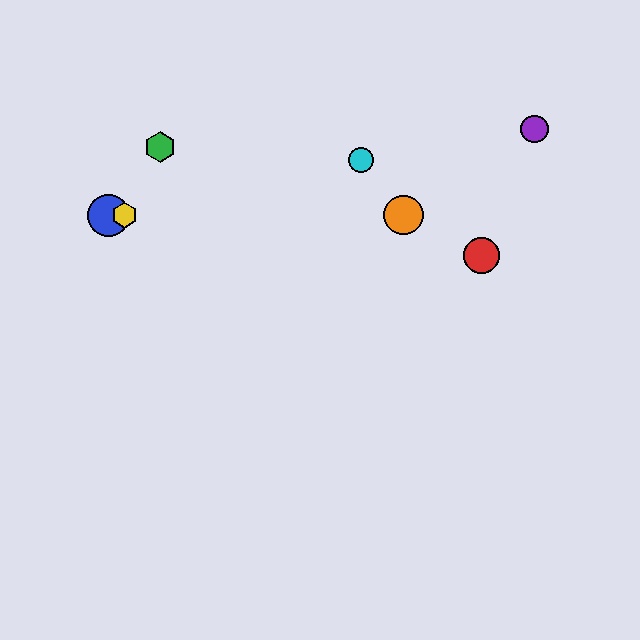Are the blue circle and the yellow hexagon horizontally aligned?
Yes, both are at y≈215.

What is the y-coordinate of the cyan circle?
The cyan circle is at y≈160.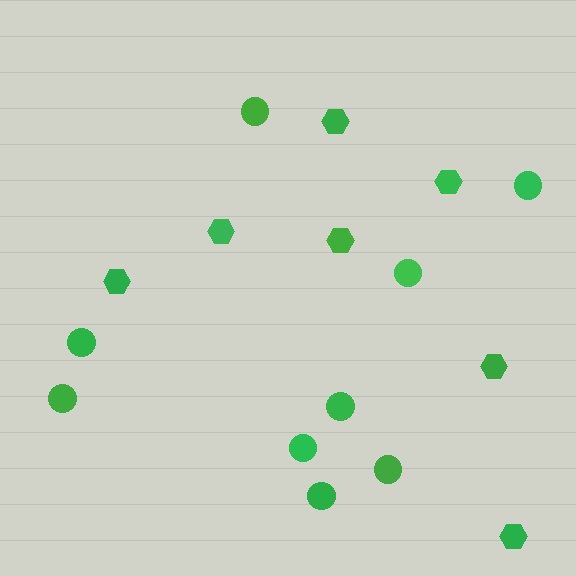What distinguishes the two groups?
There are 2 groups: one group of circles (9) and one group of hexagons (7).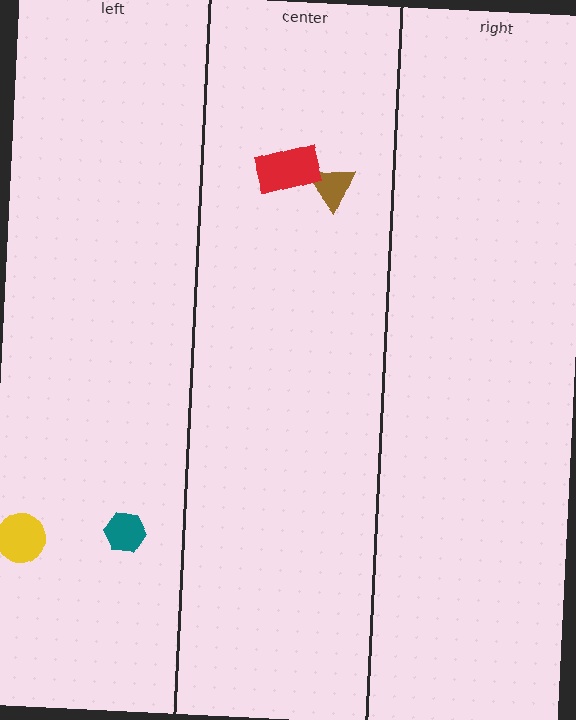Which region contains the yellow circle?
The left region.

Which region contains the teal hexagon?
The left region.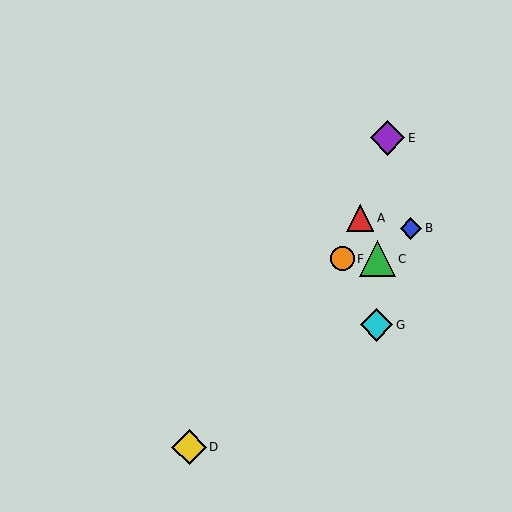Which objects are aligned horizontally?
Objects C, F are aligned horizontally.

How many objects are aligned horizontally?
2 objects (C, F) are aligned horizontally.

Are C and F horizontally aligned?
Yes, both are at y≈259.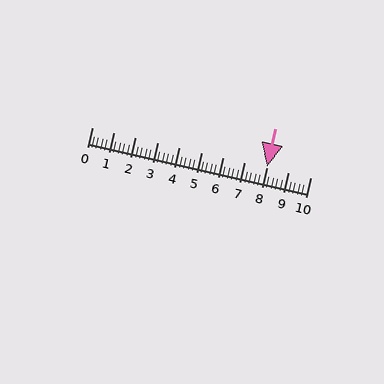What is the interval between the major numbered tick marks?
The major tick marks are spaced 1 units apart.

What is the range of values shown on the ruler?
The ruler shows values from 0 to 10.